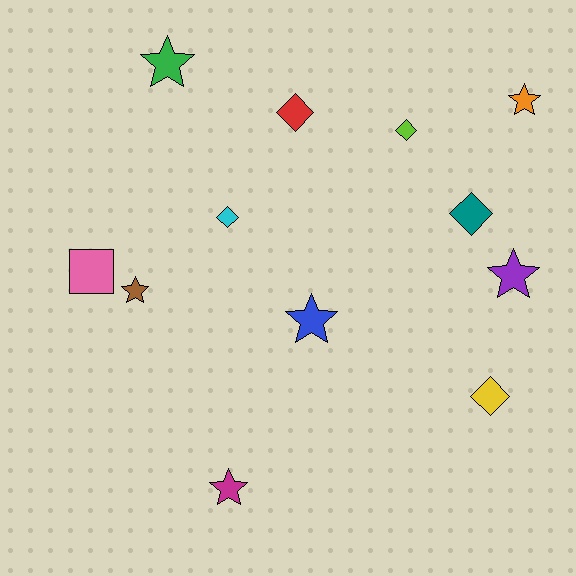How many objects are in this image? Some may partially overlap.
There are 12 objects.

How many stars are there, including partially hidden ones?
There are 6 stars.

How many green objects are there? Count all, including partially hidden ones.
There is 1 green object.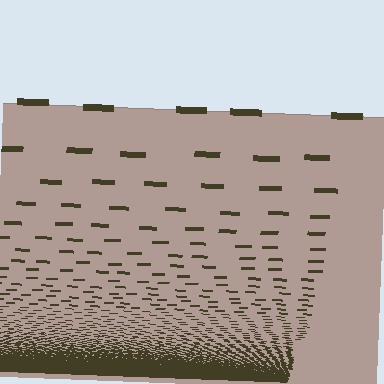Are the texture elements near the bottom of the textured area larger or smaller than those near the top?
Smaller. The gradient is inverted — elements near the bottom are smaller and denser.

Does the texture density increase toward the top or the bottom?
Density increases toward the bottom.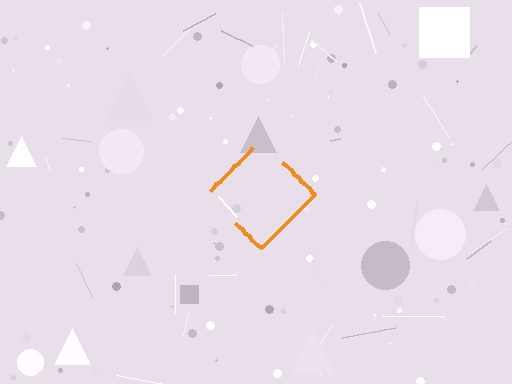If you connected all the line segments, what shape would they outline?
They would outline a diamond.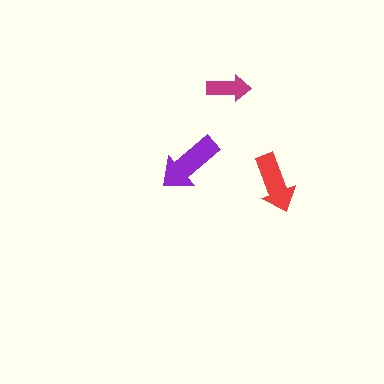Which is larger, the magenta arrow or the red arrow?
The red one.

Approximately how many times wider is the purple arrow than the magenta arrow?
About 1.5 times wider.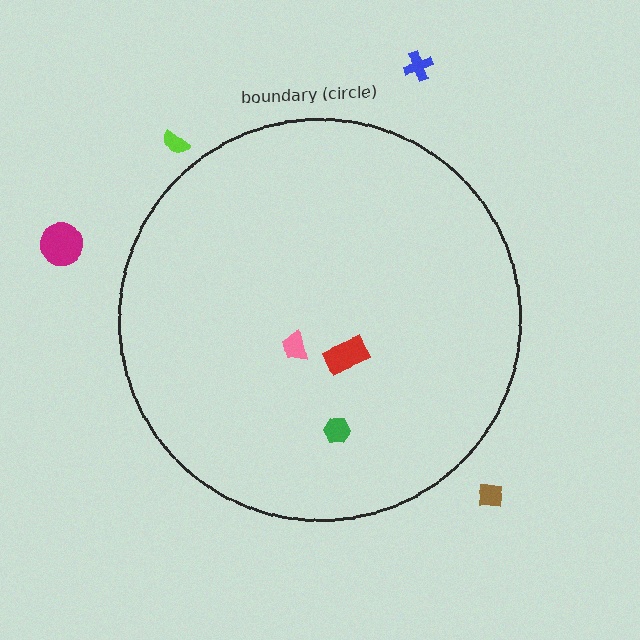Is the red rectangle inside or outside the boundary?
Inside.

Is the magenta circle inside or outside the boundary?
Outside.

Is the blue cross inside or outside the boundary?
Outside.